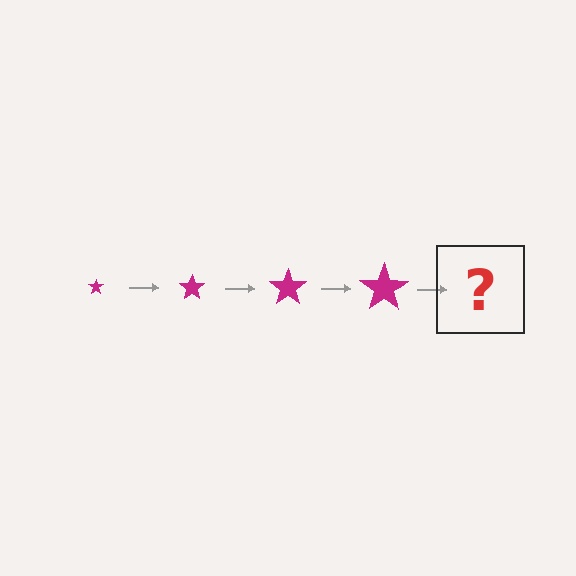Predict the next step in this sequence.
The next step is a magenta star, larger than the previous one.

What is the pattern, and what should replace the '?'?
The pattern is that the star gets progressively larger each step. The '?' should be a magenta star, larger than the previous one.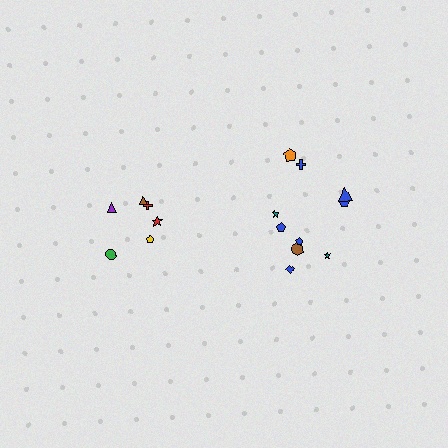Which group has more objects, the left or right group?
The right group.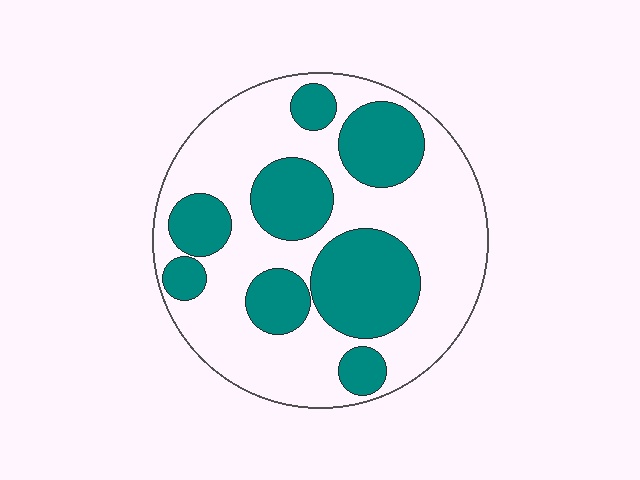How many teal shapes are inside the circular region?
8.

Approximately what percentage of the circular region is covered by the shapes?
Approximately 35%.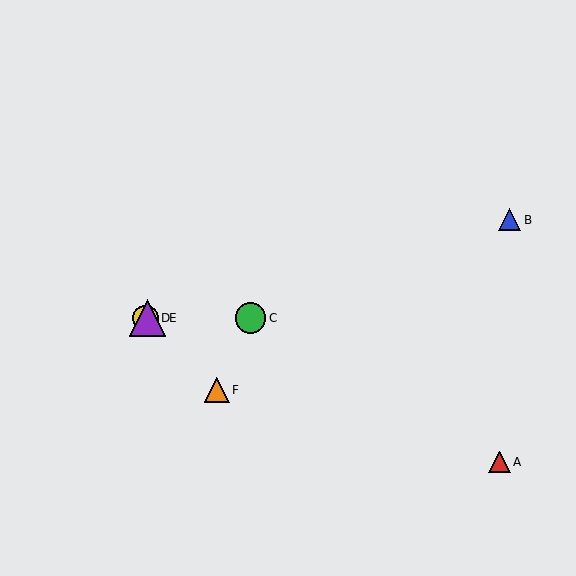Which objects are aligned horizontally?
Objects C, D, E are aligned horizontally.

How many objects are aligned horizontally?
3 objects (C, D, E) are aligned horizontally.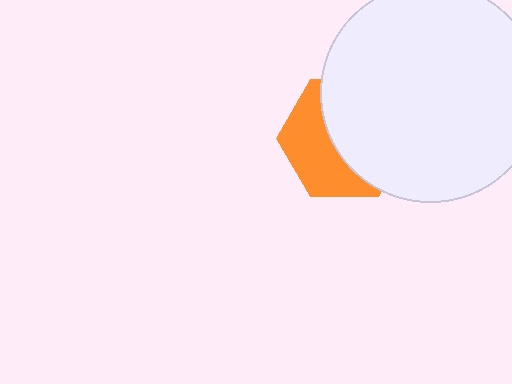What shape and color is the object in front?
The object in front is a white circle.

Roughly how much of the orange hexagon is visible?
A small part of it is visible (roughly 43%).